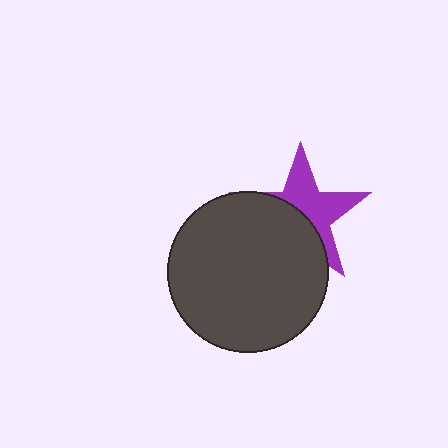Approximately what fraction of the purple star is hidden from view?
Roughly 50% of the purple star is hidden behind the dark gray circle.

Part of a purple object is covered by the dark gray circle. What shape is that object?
It is a star.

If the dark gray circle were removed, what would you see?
You would see the complete purple star.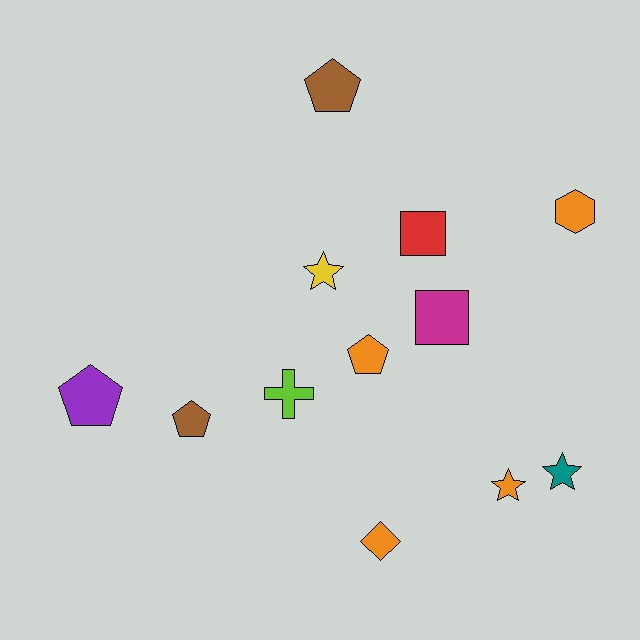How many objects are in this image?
There are 12 objects.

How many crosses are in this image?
There is 1 cross.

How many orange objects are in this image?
There are 4 orange objects.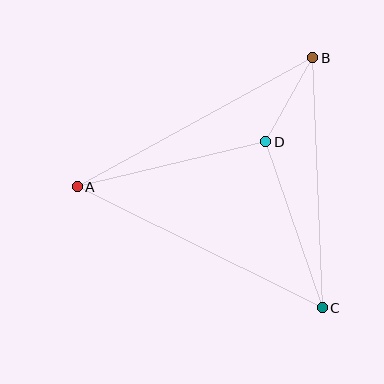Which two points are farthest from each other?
Points A and C are farthest from each other.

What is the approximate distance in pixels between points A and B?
The distance between A and B is approximately 269 pixels.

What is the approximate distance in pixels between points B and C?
The distance between B and C is approximately 251 pixels.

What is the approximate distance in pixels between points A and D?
The distance between A and D is approximately 194 pixels.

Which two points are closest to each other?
Points B and D are closest to each other.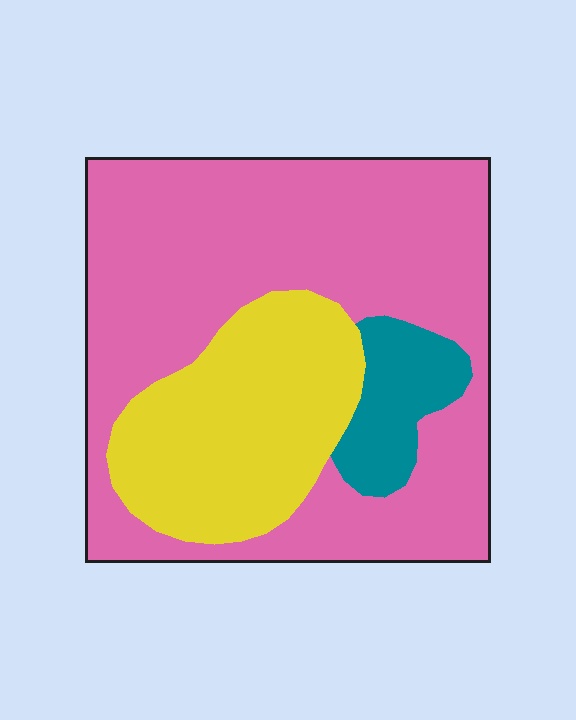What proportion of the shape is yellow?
Yellow covers about 25% of the shape.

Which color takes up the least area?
Teal, at roughly 10%.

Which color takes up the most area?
Pink, at roughly 65%.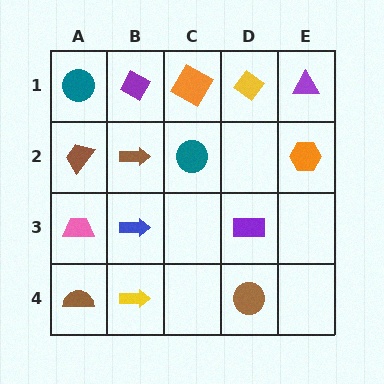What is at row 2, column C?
A teal circle.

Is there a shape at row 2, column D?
No, that cell is empty.